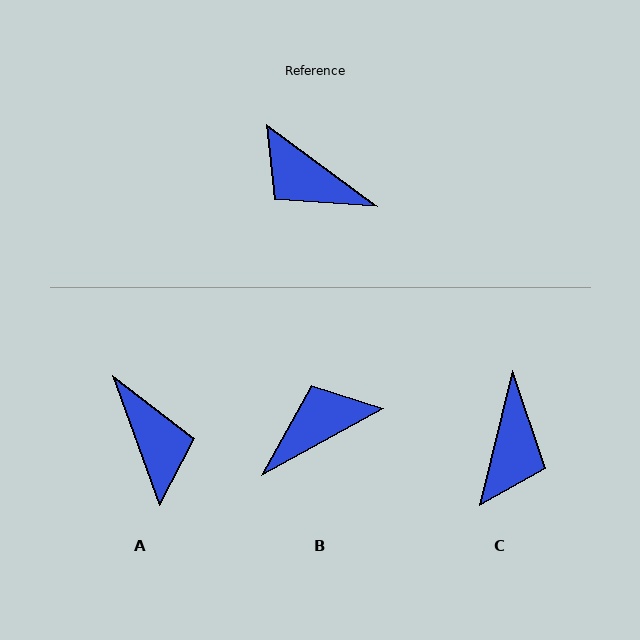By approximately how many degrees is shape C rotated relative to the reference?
Approximately 113 degrees counter-clockwise.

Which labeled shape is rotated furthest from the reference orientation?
A, about 146 degrees away.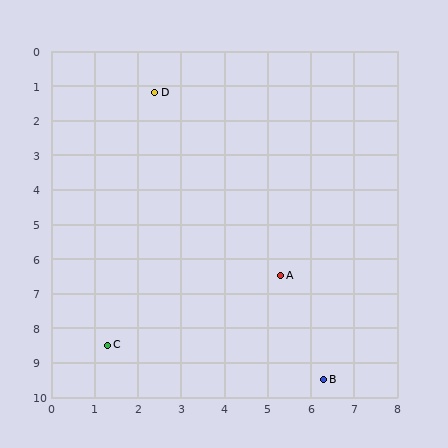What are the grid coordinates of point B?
Point B is at approximately (6.3, 9.5).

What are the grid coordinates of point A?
Point A is at approximately (5.3, 6.5).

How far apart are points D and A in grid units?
Points D and A are about 6.0 grid units apart.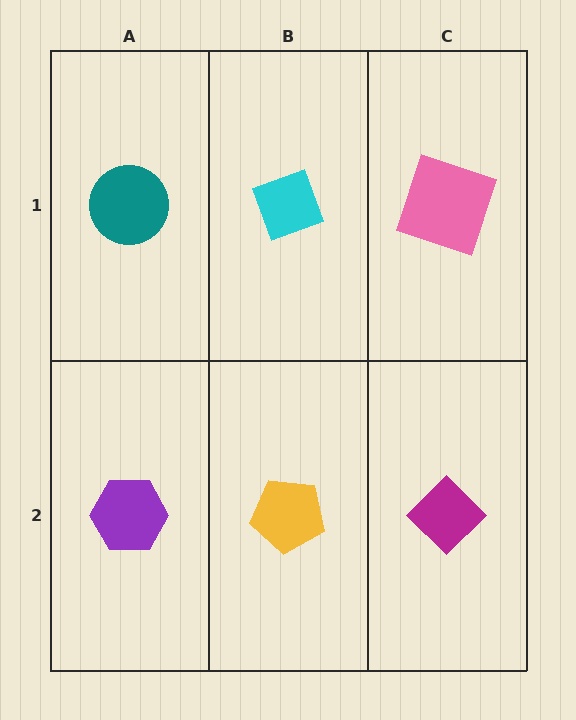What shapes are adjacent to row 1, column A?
A purple hexagon (row 2, column A), a cyan diamond (row 1, column B).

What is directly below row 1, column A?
A purple hexagon.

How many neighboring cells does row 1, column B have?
3.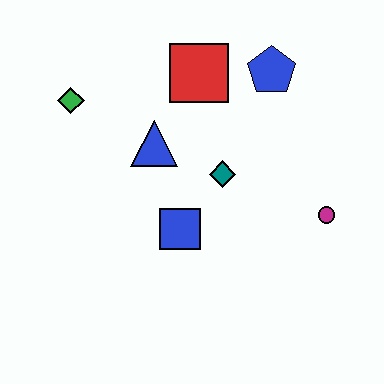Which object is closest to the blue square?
The teal diamond is closest to the blue square.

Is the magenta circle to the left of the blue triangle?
No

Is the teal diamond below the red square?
Yes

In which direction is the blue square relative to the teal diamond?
The blue square is below the teal diamond.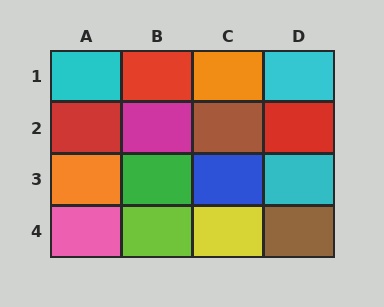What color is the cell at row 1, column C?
Orange.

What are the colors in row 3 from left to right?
Orange, green, blue, cyan.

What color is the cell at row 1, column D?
Cyan.